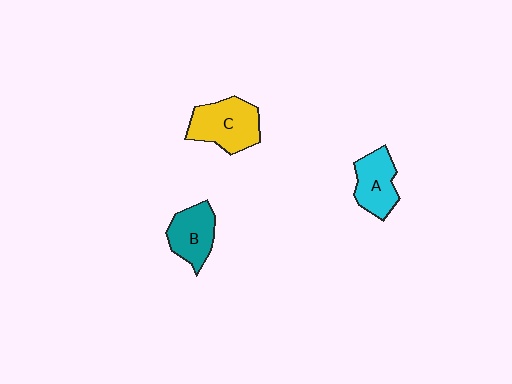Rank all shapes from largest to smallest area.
From largest to smallest: C (yellow), A (cyan), B (teal).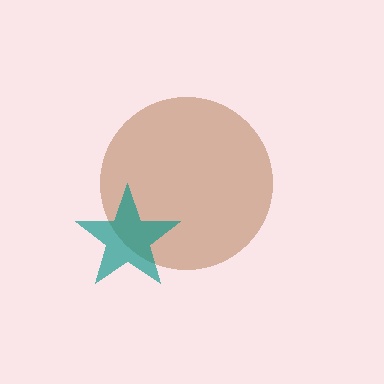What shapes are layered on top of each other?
The layered shapes are: a brown circle, a teal star.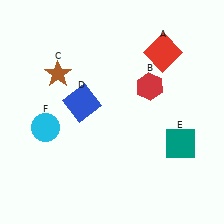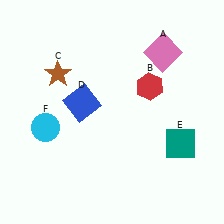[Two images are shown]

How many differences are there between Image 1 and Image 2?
There is 1 difference between the two images.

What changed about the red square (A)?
In Image 1, A is red. In Image 2, it changed to pink.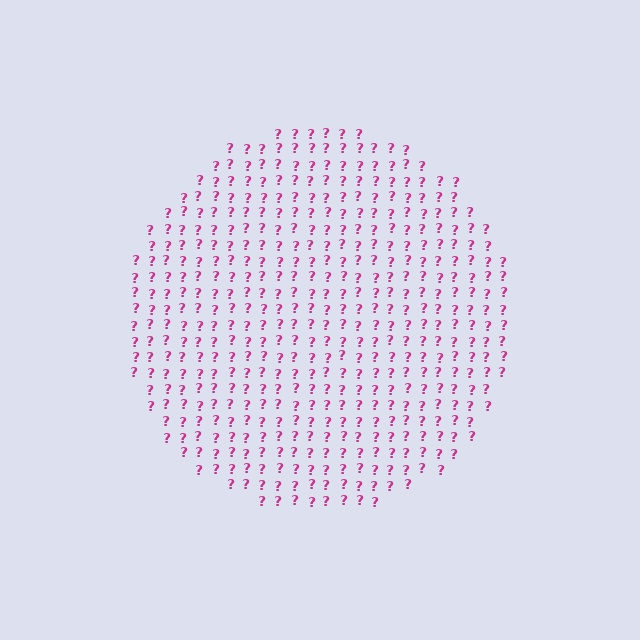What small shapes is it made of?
It is made of small question marks.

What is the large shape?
The large shape is a circle.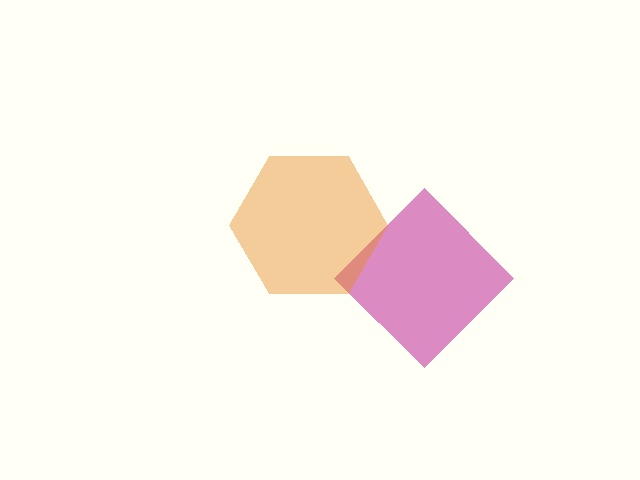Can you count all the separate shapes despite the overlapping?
Yes, there are 2 separate shapes.